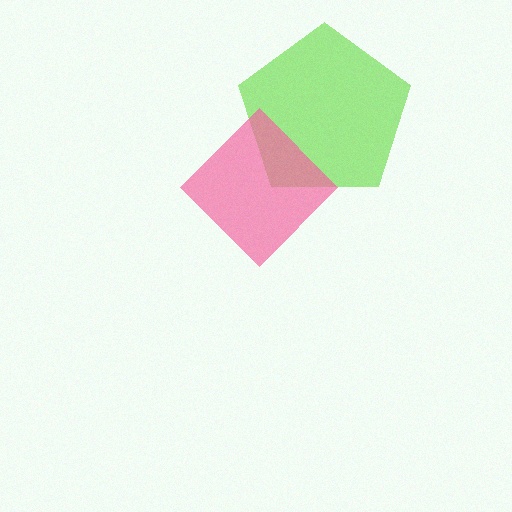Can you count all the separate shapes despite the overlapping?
Yes, there are 2 separate shapes.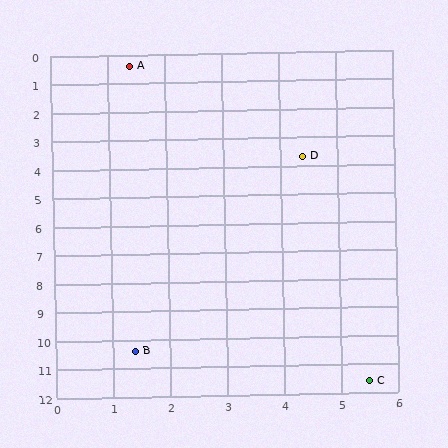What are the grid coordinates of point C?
Point C is at approximately (5.5, 11.6).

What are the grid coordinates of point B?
Point B is at approximately (1.4, 10.4).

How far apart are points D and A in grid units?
Points D and A are about 4.5 grid units apart.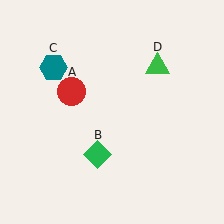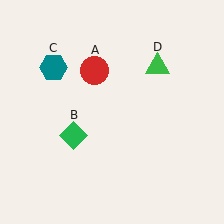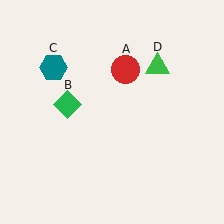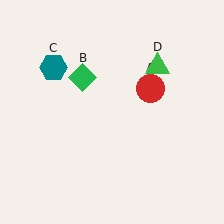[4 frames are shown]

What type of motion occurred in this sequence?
The red circle (object A), green diamond (object B) rotated clockwise around the center of the scene.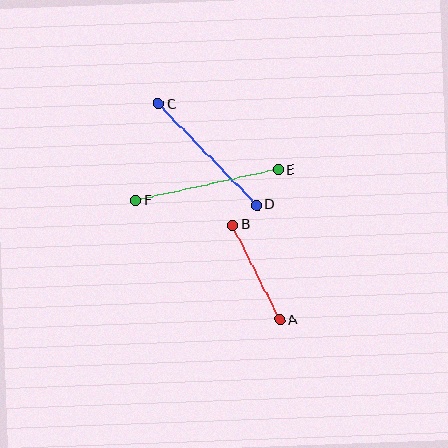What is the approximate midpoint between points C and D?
The midpoint is at approximately (207, 154) pixels.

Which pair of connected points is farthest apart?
Points E and F are farthest apart.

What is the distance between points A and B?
The distance is approximately 106 pixels.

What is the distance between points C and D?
The distance is approximately 141 pixels.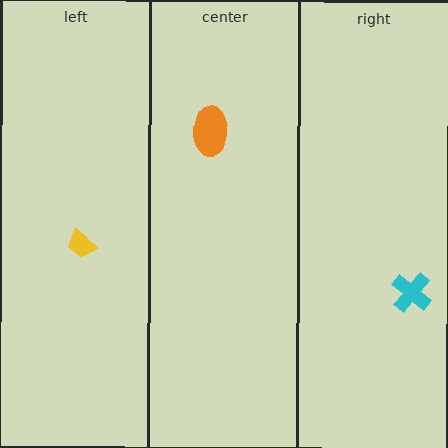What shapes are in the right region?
The cyan cross.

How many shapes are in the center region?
1.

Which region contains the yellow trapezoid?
The left region.